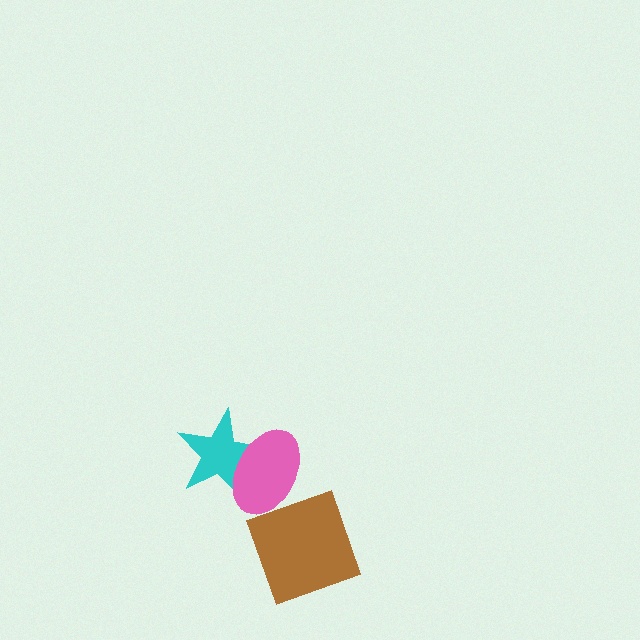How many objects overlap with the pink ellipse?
1 object overlaps with the pink ellipse.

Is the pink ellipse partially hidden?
No, no other shape covers it.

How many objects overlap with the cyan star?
1 object overlaps with the cyan star.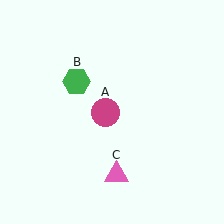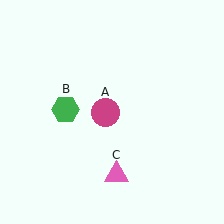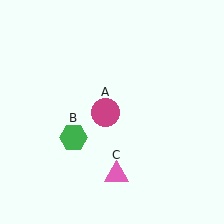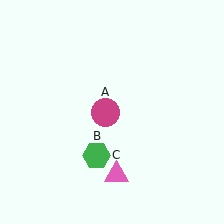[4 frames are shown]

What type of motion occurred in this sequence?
The green hexagon (object B) rotated counterclockwise around the center of the scene.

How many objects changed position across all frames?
1 object changed position: green hexagon (object B).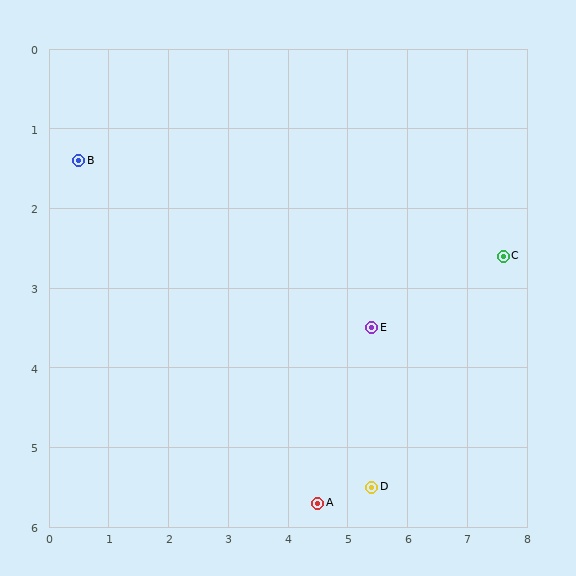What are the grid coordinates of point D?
Point D is at approximately (5.4, 5.5).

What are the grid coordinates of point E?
Point E is at approximately (5.4, 3.5).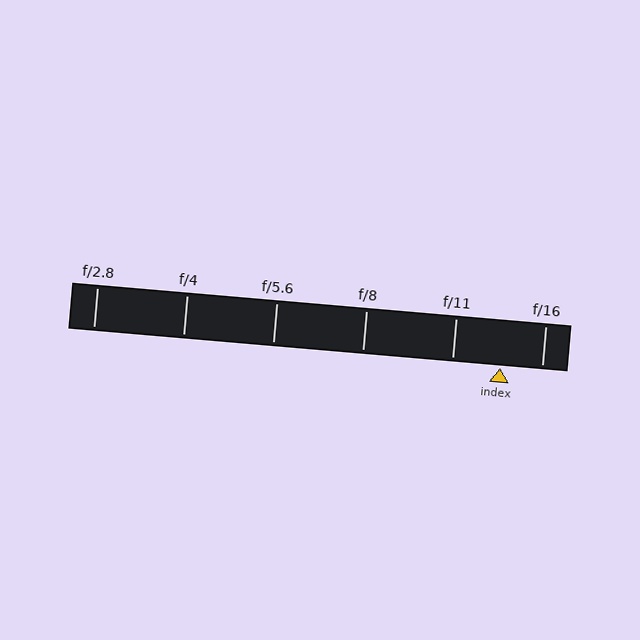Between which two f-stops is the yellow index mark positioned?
The index mark is between f/11 and f/16.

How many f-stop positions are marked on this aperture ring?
There are 6 f-stop positions marked.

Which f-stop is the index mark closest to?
The index mark is closest to f/16.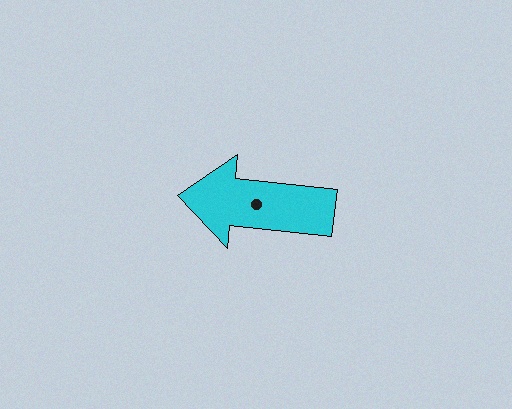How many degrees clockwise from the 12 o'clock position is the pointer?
Approximately 276 degrees.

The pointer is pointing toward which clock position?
Roughly 9 o'clock.